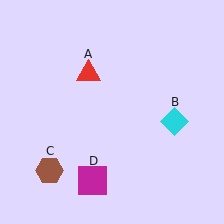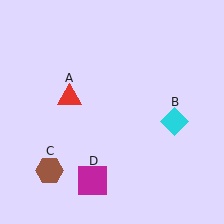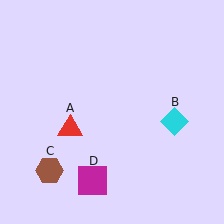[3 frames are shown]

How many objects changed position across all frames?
1 object changed position: red triangle (object A).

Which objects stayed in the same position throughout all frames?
Cyan diamond (object B) and brown hexagon (object C) and magenta square (object D) remained stationary.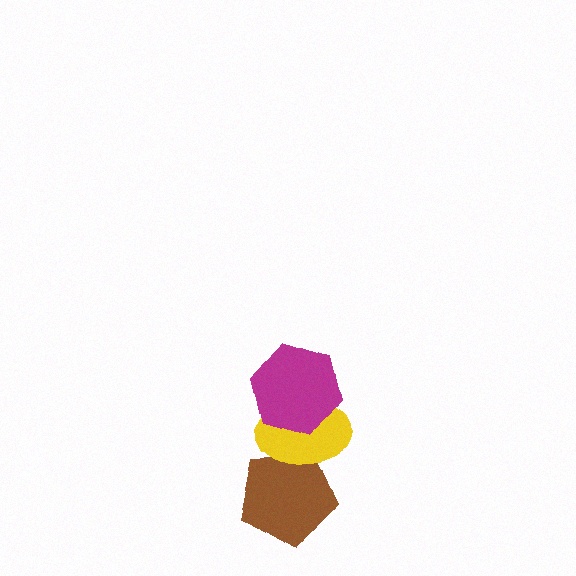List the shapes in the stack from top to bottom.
From top to bottom: the magenta hexagon, the yellow ellipse, the brown pentagon.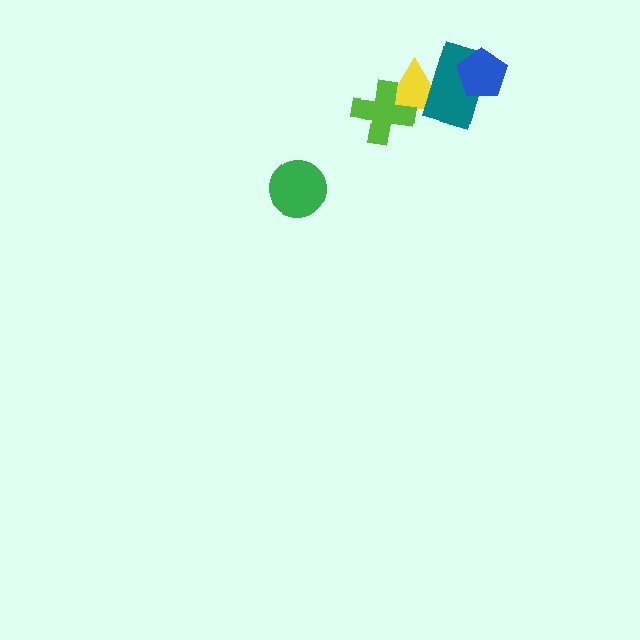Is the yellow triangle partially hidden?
Yes, it is partially covered by another shape.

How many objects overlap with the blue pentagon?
1 object overlaps with the blue pentagon.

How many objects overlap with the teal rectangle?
2 objects overlap with the teal rectangle.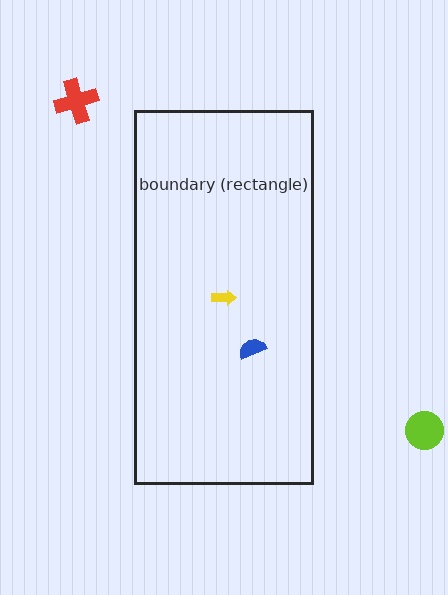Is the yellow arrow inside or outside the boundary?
Inside.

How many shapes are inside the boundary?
2 inside, 2 outside.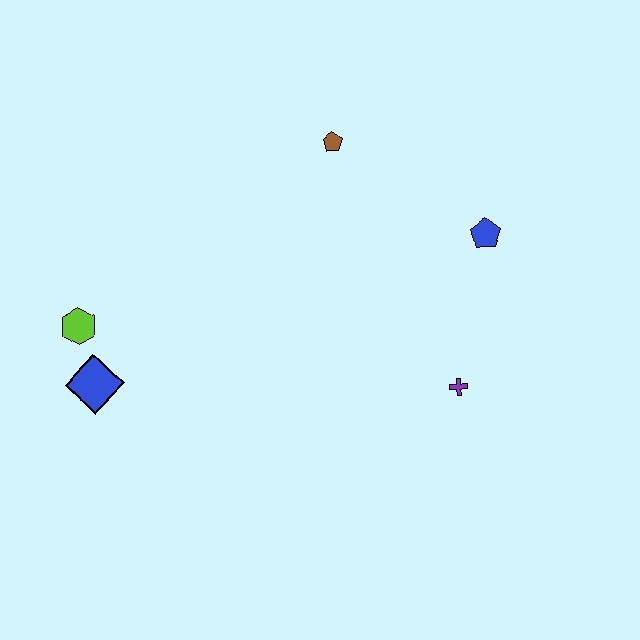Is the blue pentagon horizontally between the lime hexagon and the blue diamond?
No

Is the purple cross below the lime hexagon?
Yes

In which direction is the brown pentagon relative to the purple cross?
The brown pentagon is above the purple cross.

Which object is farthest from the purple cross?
The lime hexagon is farthest from the purple cross.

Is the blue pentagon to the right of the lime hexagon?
Yes